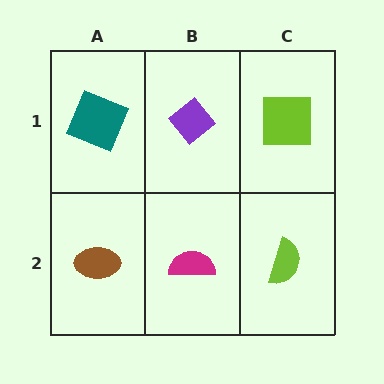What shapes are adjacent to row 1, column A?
A brown ellipse (row 2, column A), a purple diamond (row 1, column B).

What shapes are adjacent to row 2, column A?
A teal square (row 1, column A), a magenta semicircle (row 2, column B).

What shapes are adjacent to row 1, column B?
A magenta semicircle (row 2, column B), a teal square (row 1, column A), a lime square (row 1, column C).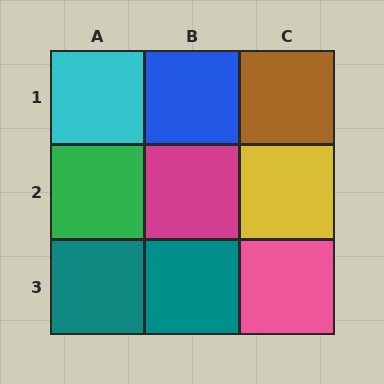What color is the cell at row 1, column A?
Cyan.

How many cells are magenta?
1 cell is magenta.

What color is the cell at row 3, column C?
Pink.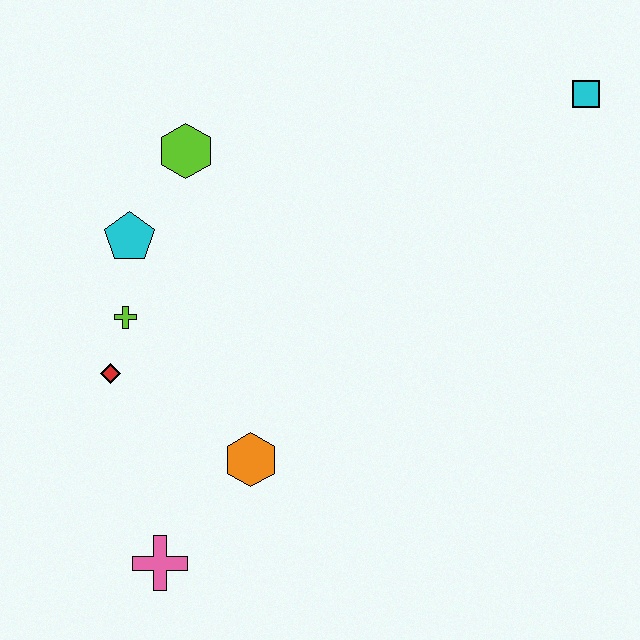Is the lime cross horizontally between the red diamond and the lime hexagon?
Yes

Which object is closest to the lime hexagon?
The cyan pentagon is closest to the lime hexagon.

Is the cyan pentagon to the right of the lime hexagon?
No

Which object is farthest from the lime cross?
The cyan square is farthest from the lime cross.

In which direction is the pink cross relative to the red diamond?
The pink cross is below the red diamond.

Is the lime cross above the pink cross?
Yes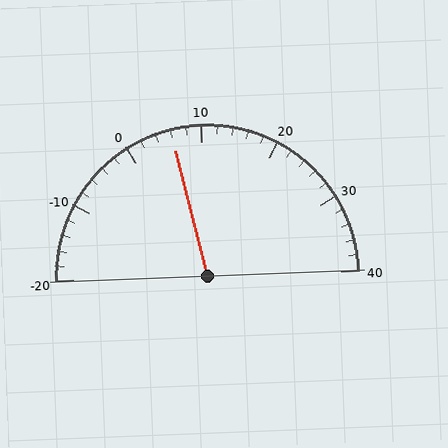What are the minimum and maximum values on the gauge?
The gauge ranges from -20 to 40.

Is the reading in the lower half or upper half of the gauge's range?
The reading is in the lower half of the range (-20 to 40).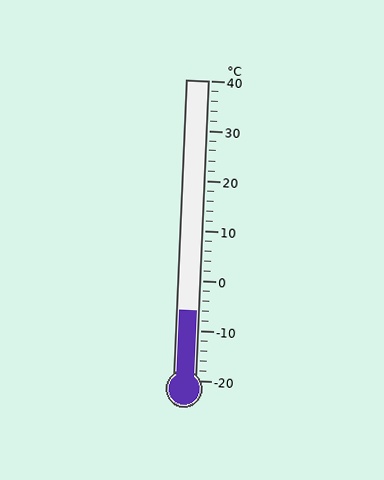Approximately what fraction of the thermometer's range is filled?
The thermometer is filled to approximately 25% of its range.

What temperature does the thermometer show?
The thermometer shows approximately -6°C.